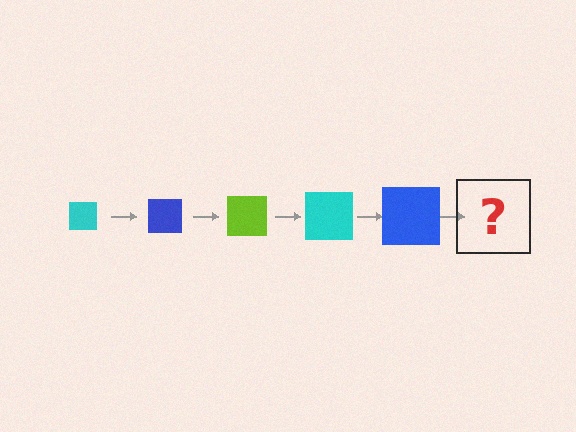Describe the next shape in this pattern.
It should be a lime square, larger than the previous one.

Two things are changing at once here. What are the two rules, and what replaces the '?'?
The two rules are that the square grows larger each step and the color cycles through cyan, blue, and lime. The '?' should be a lime square, larger than the previous one.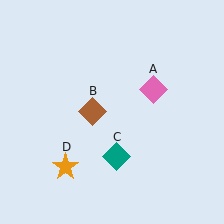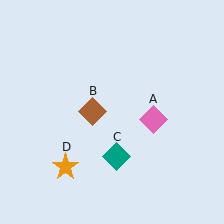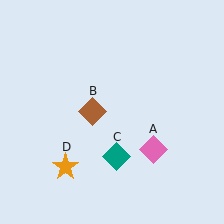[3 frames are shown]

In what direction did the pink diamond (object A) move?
The pink diamond (object A) moved down.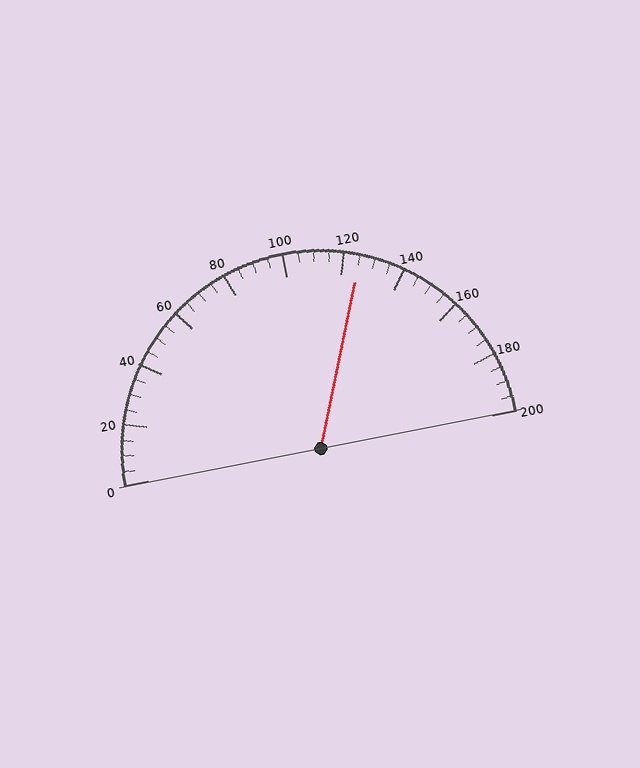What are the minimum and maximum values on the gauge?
The gauge ranges from 0 to 200.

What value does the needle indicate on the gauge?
The needle indicates approximately 125.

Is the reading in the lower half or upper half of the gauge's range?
The reading is in the upper half of the range (0 to 200).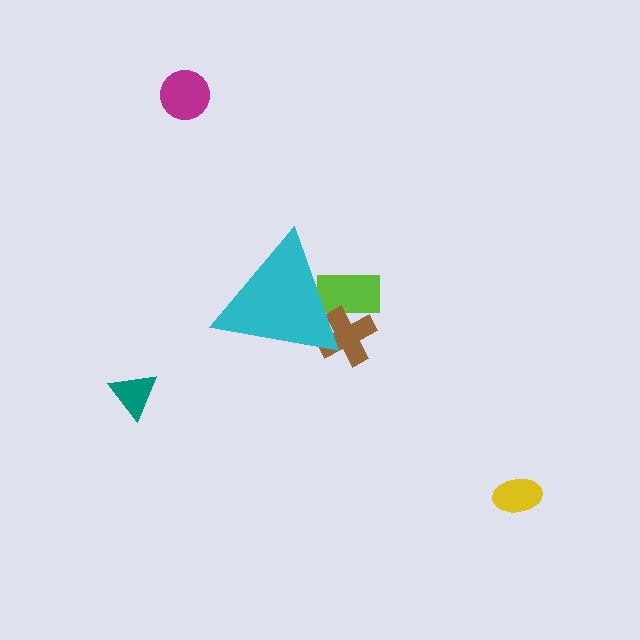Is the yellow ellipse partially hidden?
No, the yellow ellipse is fully visible.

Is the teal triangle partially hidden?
No, the teal triangle is fully visible.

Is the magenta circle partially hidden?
No, the magenta circle is fully visible.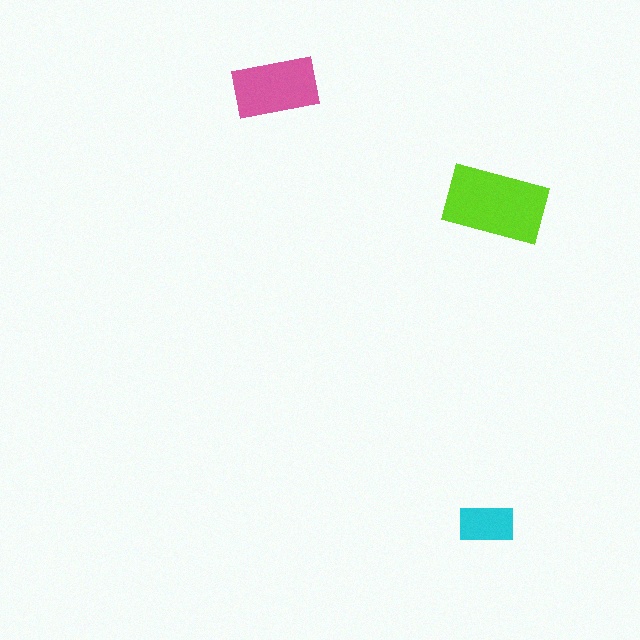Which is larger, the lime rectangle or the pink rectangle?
The lime one.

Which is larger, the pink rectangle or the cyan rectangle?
The pink one.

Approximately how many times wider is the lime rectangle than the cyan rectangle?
About 2 times wider.